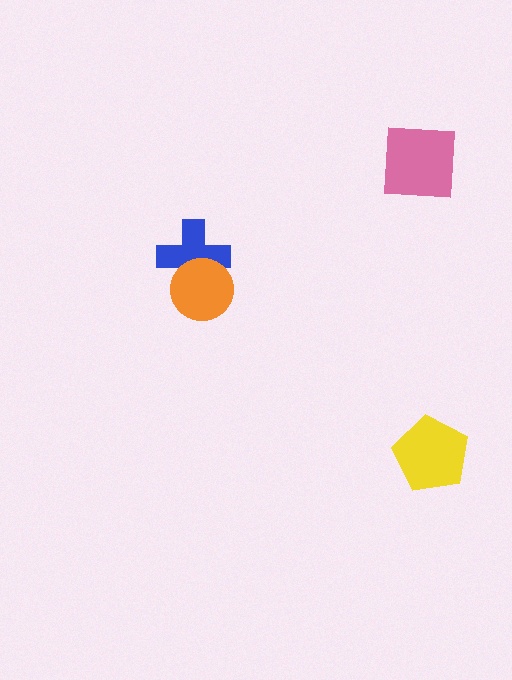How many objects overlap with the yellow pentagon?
0 objects overlap with the yellow pentagon.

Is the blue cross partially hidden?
Yes, it is partially covered by another shape.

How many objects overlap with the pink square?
0 objects overlap with the pink square.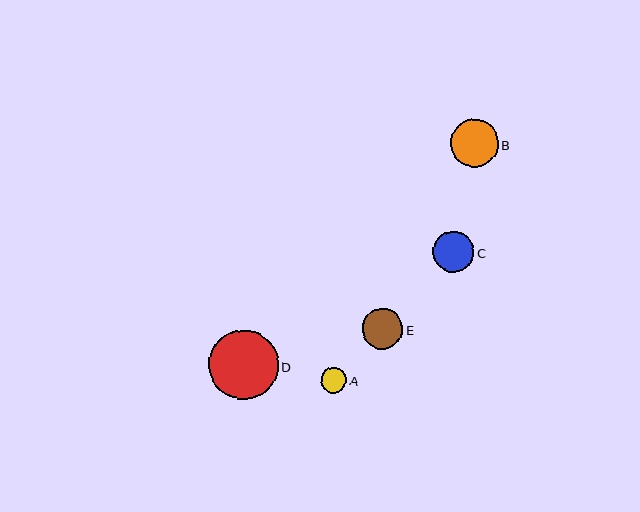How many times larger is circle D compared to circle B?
Circle D is approximately 1.4 times the size of circle B.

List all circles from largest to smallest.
From largest to smallest: D, B, C, E, A.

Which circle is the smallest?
Circle A is the smallest with a size of approximately 26 pixels.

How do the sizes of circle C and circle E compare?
Circle C and circle E are approximately the same size.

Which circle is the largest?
Circle D is the largest with a size of approximately 69 pixels.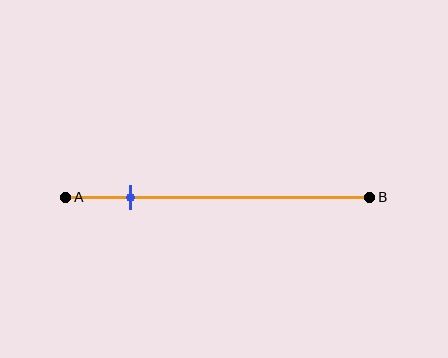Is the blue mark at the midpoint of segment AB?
No, the mark is at about 20% from A, not at the 50% midpoint.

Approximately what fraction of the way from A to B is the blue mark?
The blue mark is approximately 20% of the way from A to B.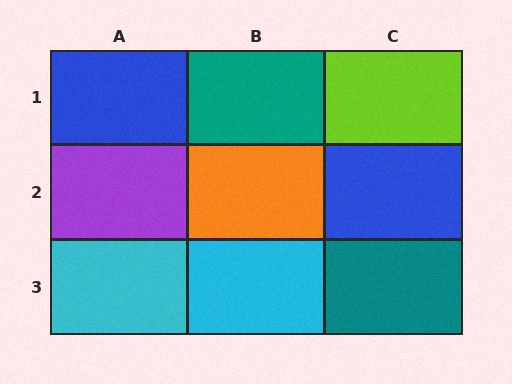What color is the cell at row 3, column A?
Cyan.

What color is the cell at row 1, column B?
Teal.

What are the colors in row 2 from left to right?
Purple, orange, blue.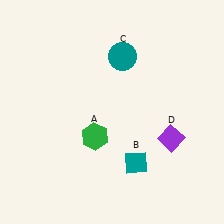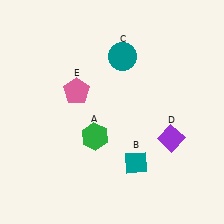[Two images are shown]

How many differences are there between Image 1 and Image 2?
There is 1 difference between the two images.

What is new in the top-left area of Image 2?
A pink pentagon (E) was added in the top-left area of Image 2.